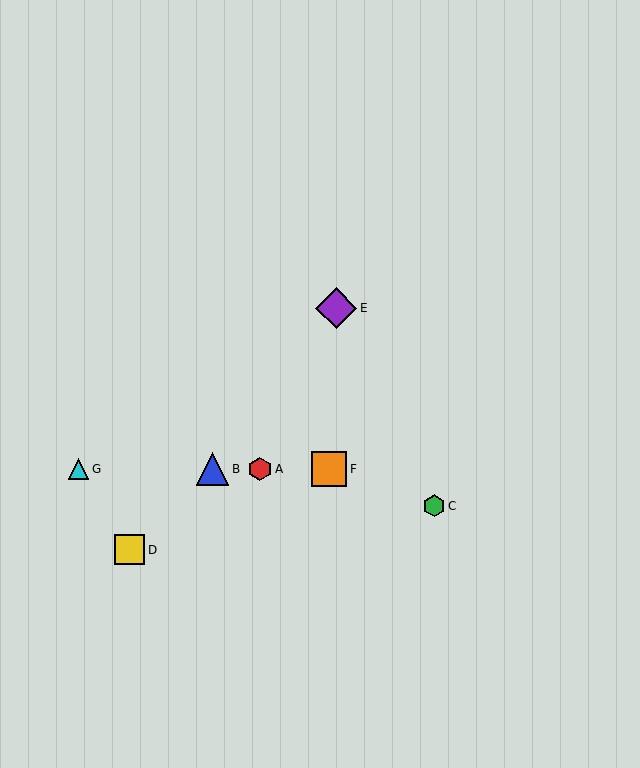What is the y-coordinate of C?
Object C is at y≈506.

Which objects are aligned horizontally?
Objects A, B, F, G are aligned horizontally.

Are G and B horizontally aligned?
Yes, both are at y≈469.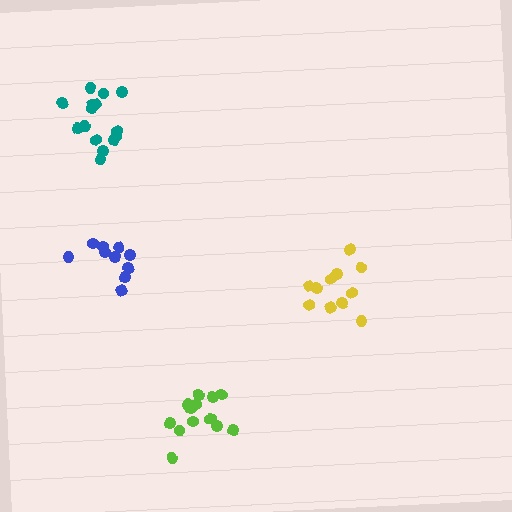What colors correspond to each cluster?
The clusters are colored: blue, lime, yellow, teal.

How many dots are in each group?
Group 1: 10 dots, Group 2: 14 dots, Group 3: 11 dots, Group 4: 15 dots (50 total).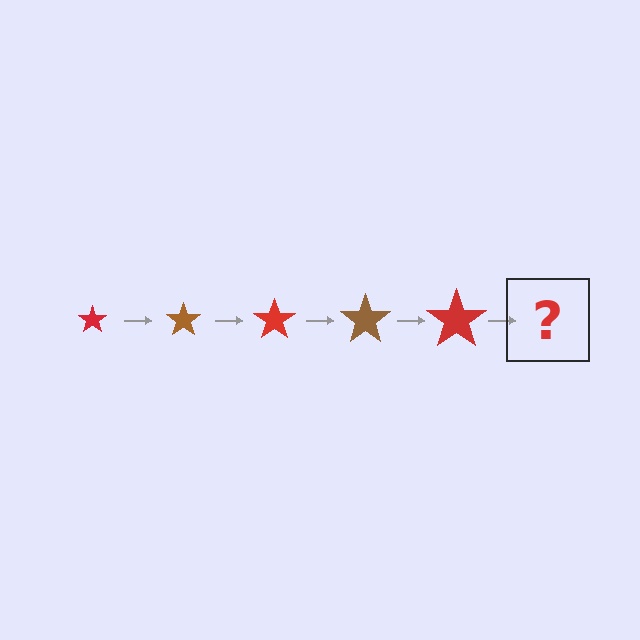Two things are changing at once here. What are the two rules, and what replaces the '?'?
The two rules are that the star grows larger each step and the color cycles through red and brown. The '?' should be a brown star, larger than the previous one.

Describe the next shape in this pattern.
It should be a brown star, larger than the previous one.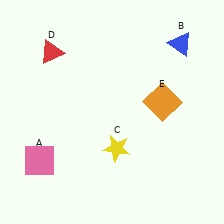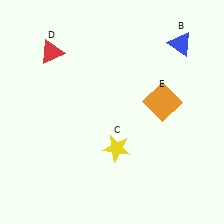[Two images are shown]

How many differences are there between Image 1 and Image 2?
There is 1 difference between the two images.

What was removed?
The pink square (A) was removed in Image 2.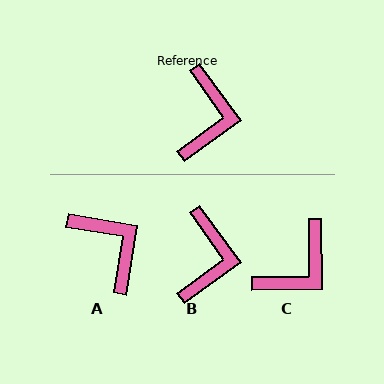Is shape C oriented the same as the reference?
No, it is off by about 36 degrees.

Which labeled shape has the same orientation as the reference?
B.